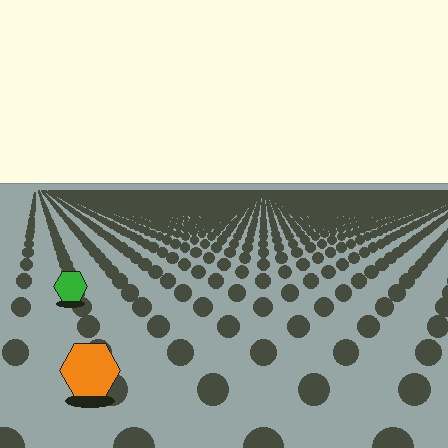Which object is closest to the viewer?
The orange hexagon is closest. The texture marks near it are larger and more spread out.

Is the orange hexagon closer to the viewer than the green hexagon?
Yes. The orange hexagon is closer — you can tell from the texture gradient: the ground texture is coarser near it.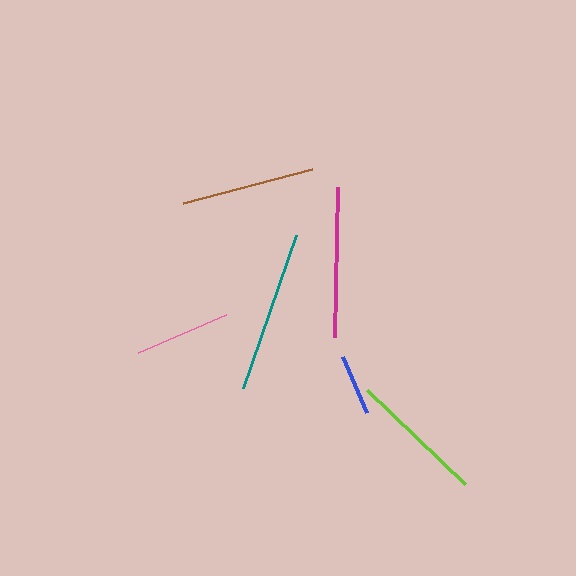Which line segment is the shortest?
The blue line is the shortest at approximately 61 pixels.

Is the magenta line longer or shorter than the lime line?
The magenta line is longer than the lime line.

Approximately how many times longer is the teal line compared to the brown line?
The teal line is approximately 1.2 times the length of the brown line.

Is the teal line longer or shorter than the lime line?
The teal line is longer than the lime line.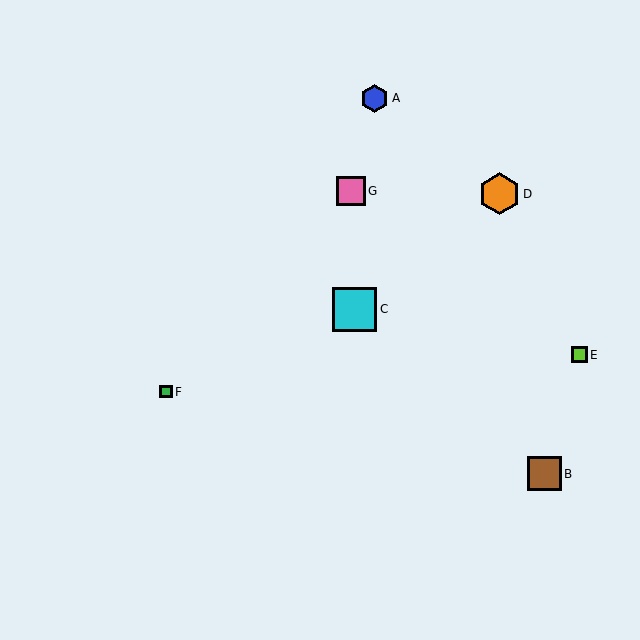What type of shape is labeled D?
Shape D is an orange hexagon.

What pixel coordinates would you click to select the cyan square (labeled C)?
Click at (355, 309) to select the cyan square C.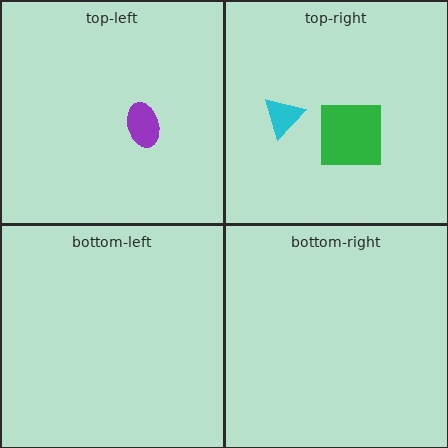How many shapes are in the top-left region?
1.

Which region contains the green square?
The top-right region.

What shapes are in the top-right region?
The green square, the cyan triangle.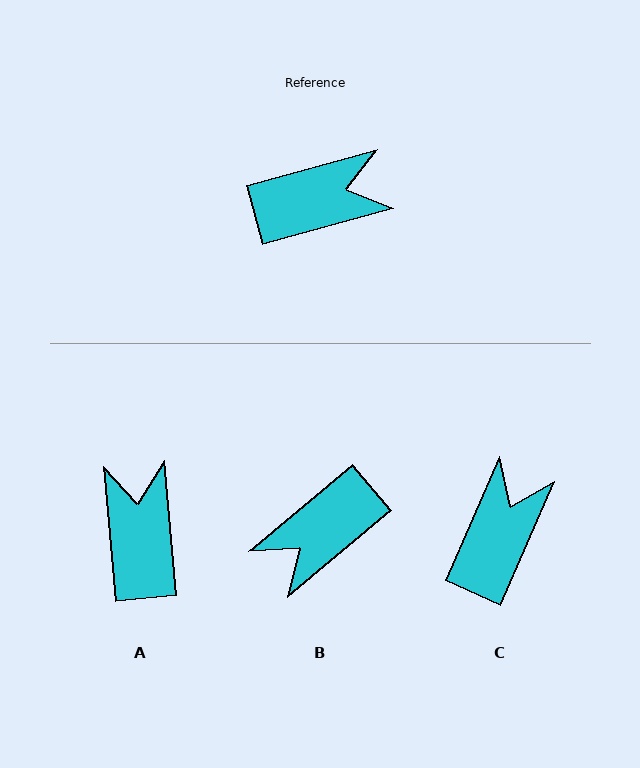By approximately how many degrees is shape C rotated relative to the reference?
Approximately 51 degrees counter-clockwise.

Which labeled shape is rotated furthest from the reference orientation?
B, about 156 degrees away.